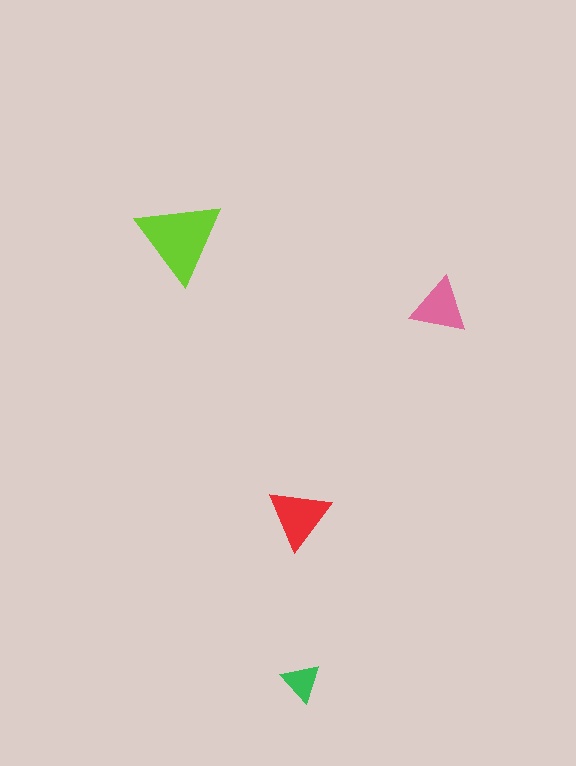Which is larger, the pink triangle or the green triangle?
The pink one.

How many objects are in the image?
There are 4 objects in the image.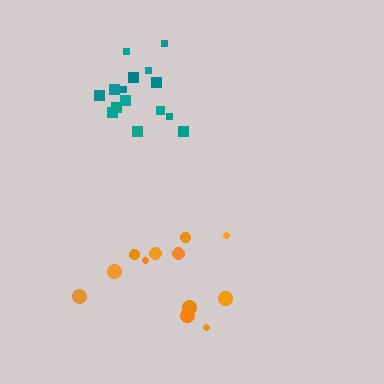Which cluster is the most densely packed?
Teal.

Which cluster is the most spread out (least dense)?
Orange.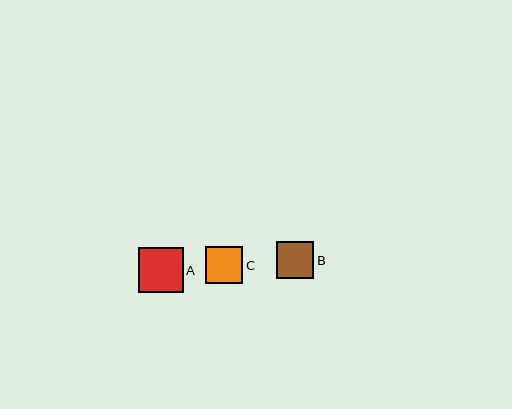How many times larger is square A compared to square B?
Square A is approximately 1.2 times the size of square B.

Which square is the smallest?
Square C is the smallest with a size of approximately 37 pixels.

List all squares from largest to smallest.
From largest to smallest: A, B, C.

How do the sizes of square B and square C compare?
Square B and square C are approximately the same size.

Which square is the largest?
Square A is the largest with a size of approximately 45 pixels.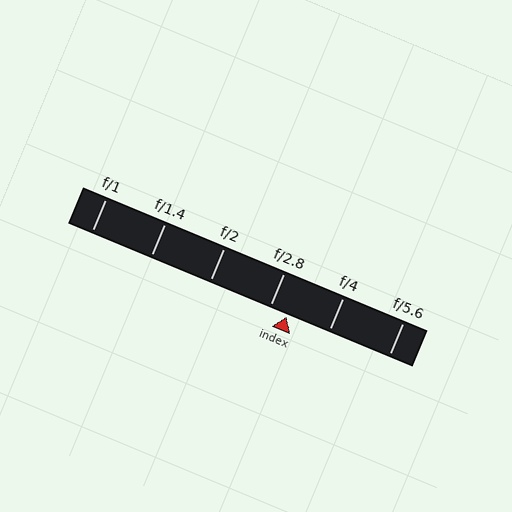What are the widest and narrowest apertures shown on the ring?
The widest aperture shown is f/1 and the narrowest is f/5.6.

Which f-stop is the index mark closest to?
The index mark is closest to f/2.8.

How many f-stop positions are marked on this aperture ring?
There are 6 f-stop positions marked.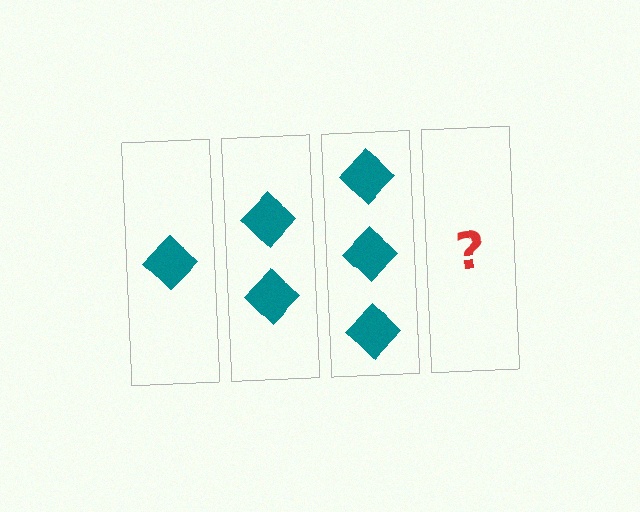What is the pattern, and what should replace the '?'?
The pattern is that each step adds one more diamond. The '?' should be 4 diamonds.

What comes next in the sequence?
The next element should be 4 diamonds.